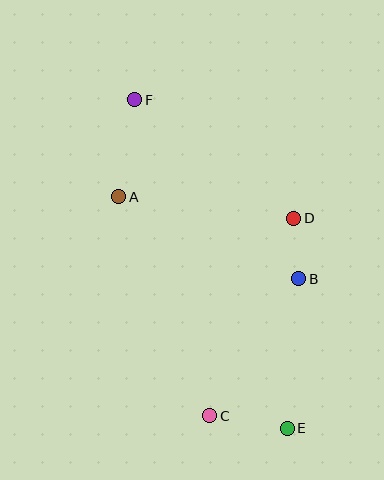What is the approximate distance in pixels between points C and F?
The distance between C and F is approximately 325 pixels.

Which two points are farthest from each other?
Points E and F are farthest from each other.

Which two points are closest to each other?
Points B and D are closest to each other.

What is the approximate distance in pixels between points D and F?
The distance between D and F is approximately 198 pixels.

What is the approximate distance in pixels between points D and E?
The distance between D and E is approximately 210 pixels.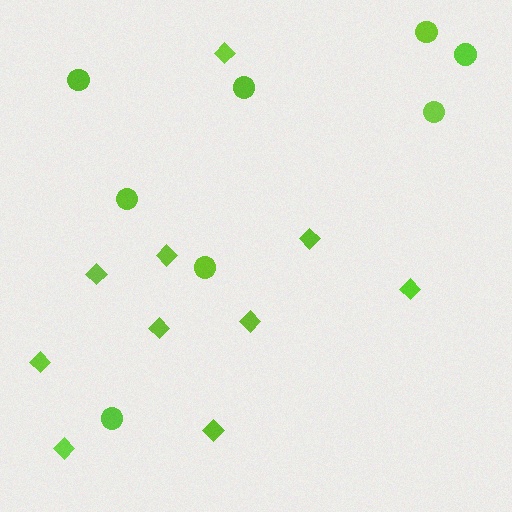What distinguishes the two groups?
There are 2 groups: one group of diamonds (10) and one group of circles (8).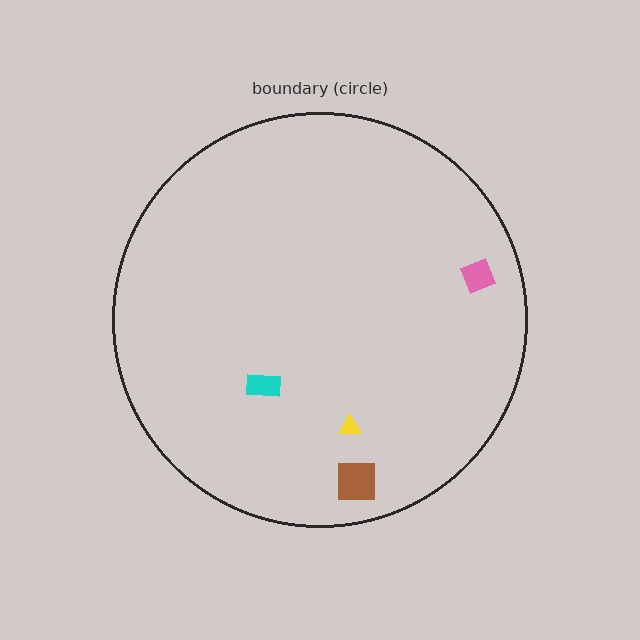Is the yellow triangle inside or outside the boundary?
Inside.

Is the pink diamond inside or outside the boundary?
Inside.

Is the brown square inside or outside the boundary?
Inside.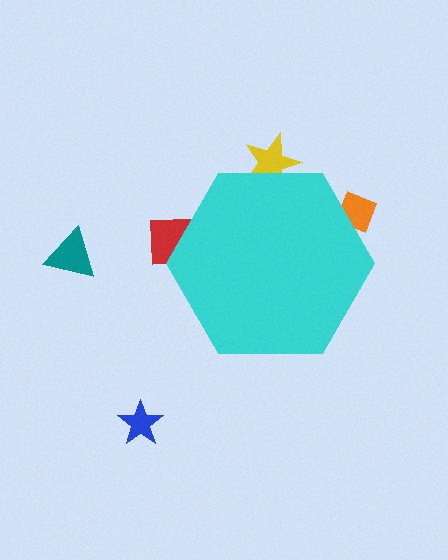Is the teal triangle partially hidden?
No, the teal triangle is fully visible.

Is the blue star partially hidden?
No, the blue star is fully visible.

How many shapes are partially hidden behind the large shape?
3 shapes are partially hidden.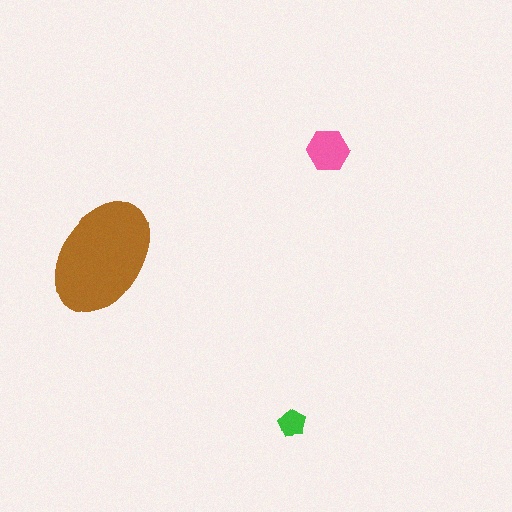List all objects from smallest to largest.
The green pentagon, the pink hexagon, the brown ellipse.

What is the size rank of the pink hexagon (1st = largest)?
2nd.